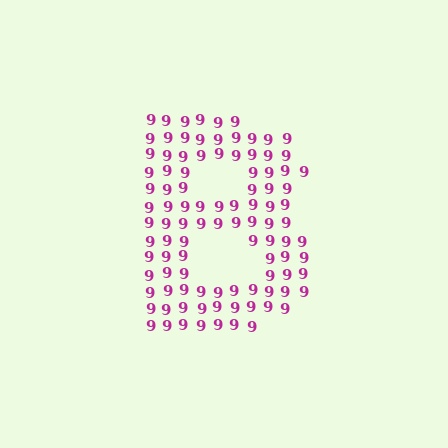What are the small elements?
The small elements are digit 9's.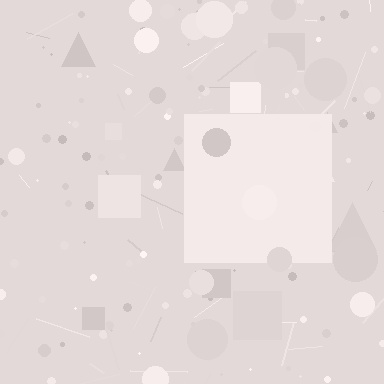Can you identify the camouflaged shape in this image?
The camouflaged shape is a square.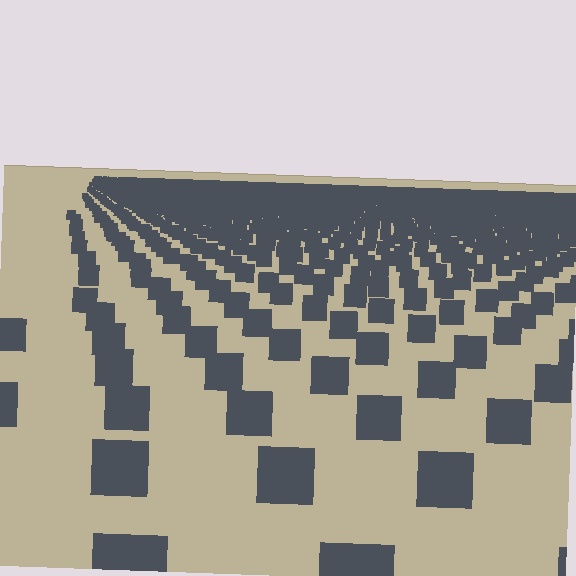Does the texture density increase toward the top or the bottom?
Density increases toward the top.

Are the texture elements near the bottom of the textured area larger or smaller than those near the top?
Larger. Near the bottom, elements are closer to the viewer and appear at a bigger on-screen size.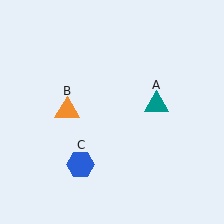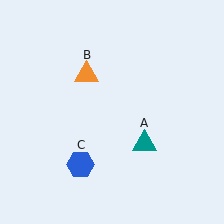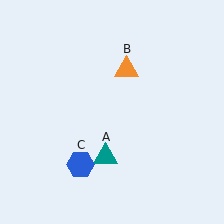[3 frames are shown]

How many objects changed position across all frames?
2 objects changed position: teal triangle (object A), orange triangle (object B).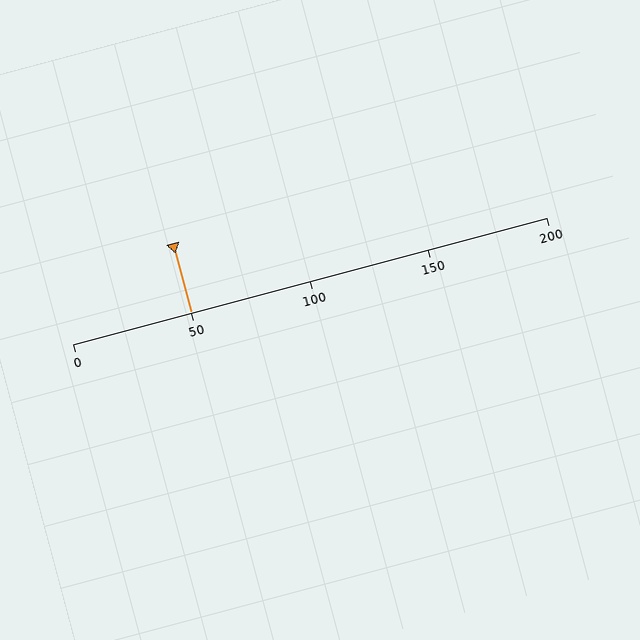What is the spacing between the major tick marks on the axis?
The major ticks are spaced 50 apart.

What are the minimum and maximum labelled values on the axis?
The axis runs from 0 to 200.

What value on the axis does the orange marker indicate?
The marker indicates approximately 50.